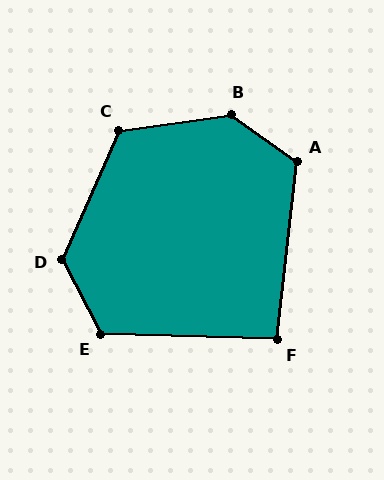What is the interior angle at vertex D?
Approximately 129 degrees (obtuse).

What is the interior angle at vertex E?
Approximately 119 degrees (obtuse).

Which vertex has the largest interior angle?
B, at approximately 136 degrees.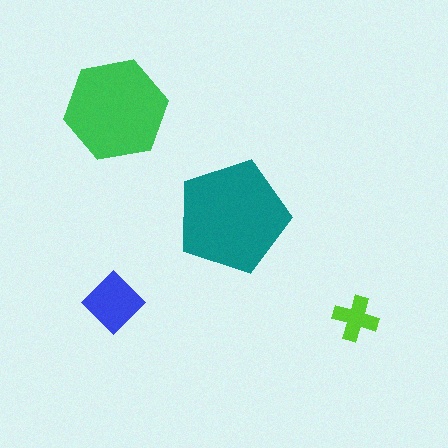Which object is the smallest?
The lime cross.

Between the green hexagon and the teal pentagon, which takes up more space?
The teal pentagon.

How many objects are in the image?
There are 4 objects in the image.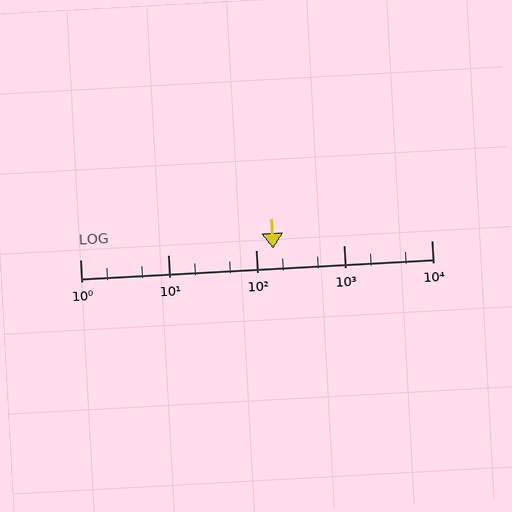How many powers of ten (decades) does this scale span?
The scale spans 4 decades, from 1 to 10000.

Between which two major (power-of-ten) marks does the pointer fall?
The pointer is between 100 and 1000.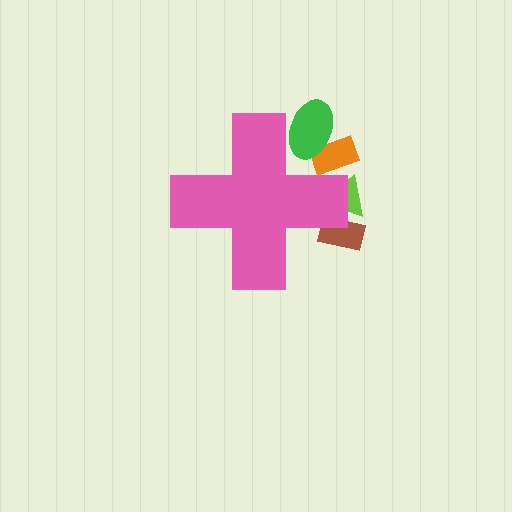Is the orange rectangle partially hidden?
Yes, the orange rectangle is partially hidden behind the pink cross.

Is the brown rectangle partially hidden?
Yes, the brown rectangle is partially hidden behind the pink cross.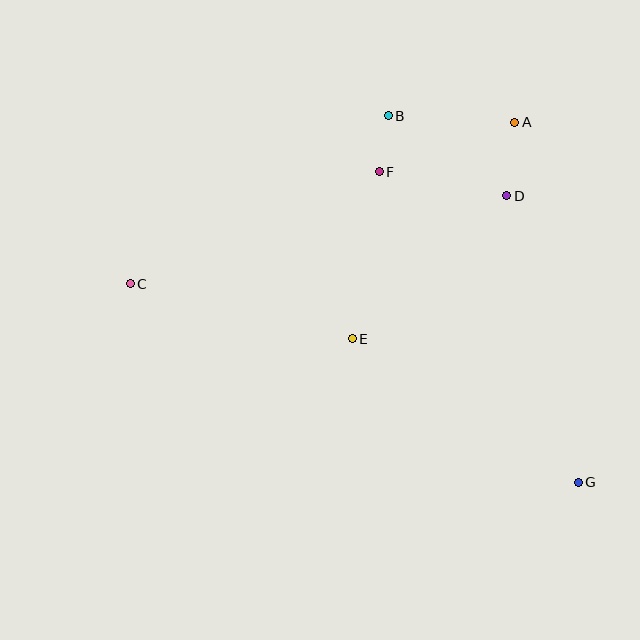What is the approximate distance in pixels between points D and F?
The distance between D and F is approximately 130 pixels.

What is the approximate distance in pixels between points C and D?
The distance between C and D is approximately 387 pixels.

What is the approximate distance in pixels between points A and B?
The distance between A and B is approximately 127 pixels.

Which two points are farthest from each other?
Points C and G are farthest from each other.